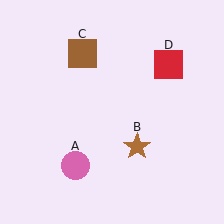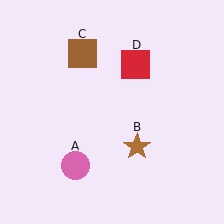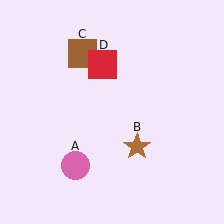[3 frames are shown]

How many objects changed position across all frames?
1 object changed position: red square (object D).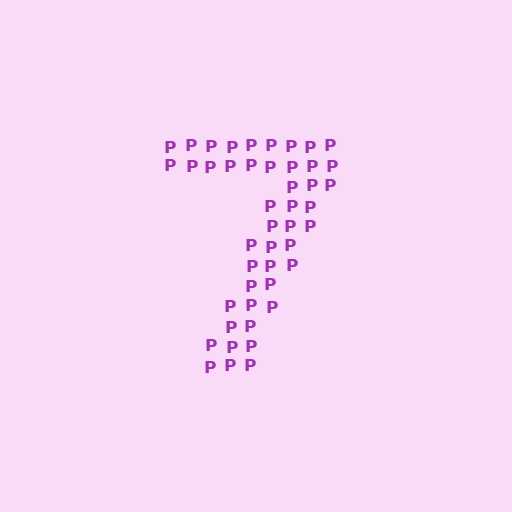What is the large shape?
The large shape is the digit 7.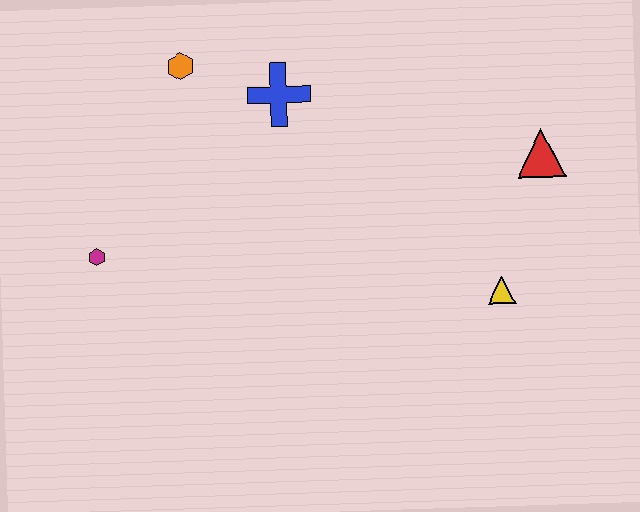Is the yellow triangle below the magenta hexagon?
Yes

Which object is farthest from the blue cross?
The yellow triangle is farthest from the blue cross.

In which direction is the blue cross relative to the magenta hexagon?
The blue cross is to the right of the magenta hexagon.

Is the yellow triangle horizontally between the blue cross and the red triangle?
Yes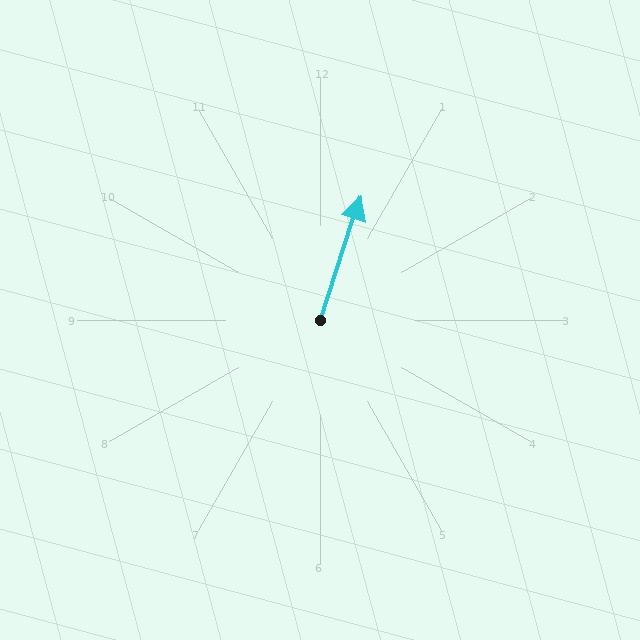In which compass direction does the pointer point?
North.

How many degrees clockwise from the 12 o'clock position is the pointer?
Approximately 18 degrees.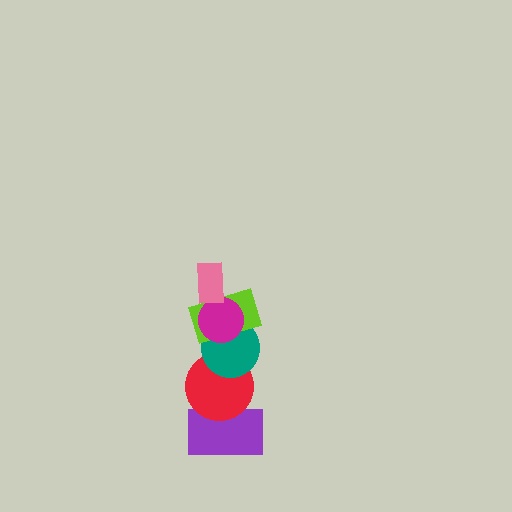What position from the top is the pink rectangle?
The pink rectangle is 1st from the top.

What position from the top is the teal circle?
The teal circle is 4th from the top.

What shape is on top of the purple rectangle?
The red circle is on top of the purple rectangle.